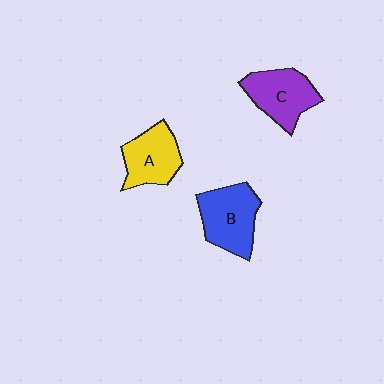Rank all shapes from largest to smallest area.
From largest to smallest: B (blue), C (purple), A (yellow).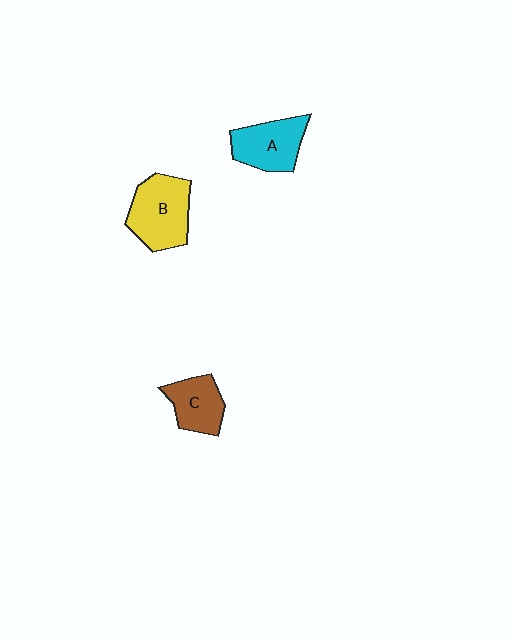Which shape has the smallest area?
Shape C (brown).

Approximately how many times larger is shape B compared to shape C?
Approximately 1.5 times.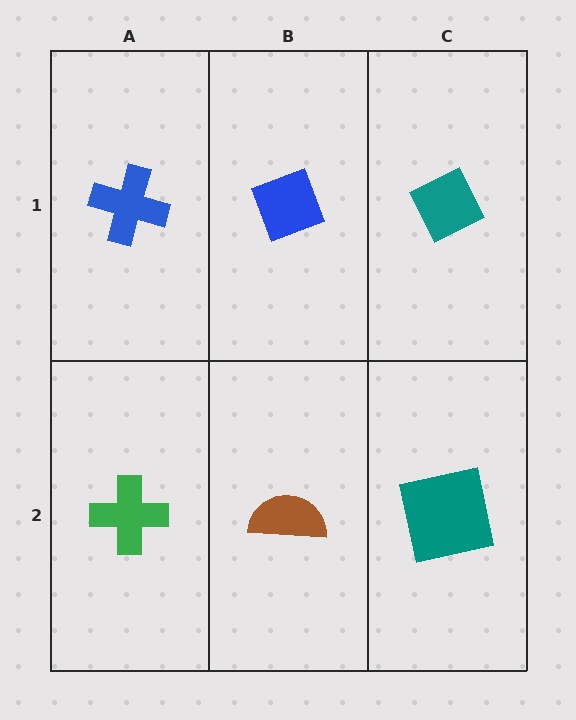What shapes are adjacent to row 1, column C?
A teal square (row 2, column C), a blue diamond (row 1, column B).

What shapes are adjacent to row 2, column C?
A teal diamond (row 1, column C), a brown semicircle (row 2, column B).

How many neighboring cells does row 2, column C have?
2.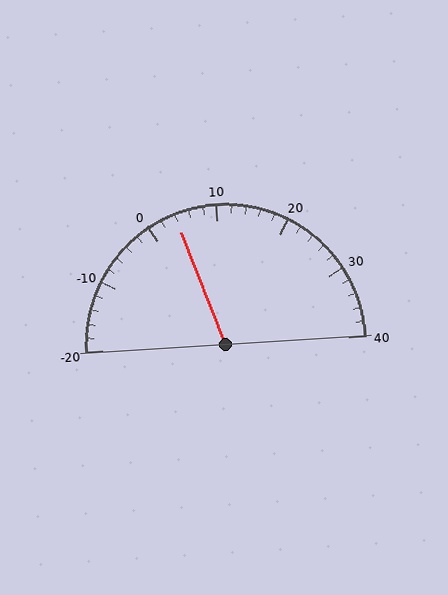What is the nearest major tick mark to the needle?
The nearest major tick mark is 0.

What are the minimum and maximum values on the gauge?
The gauge ranges from -20 to 40.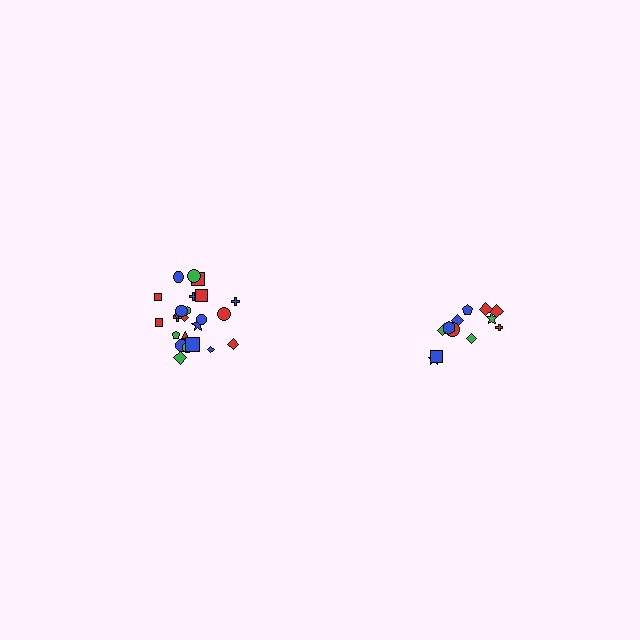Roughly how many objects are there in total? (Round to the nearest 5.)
Roughly 35 objects in total.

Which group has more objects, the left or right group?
The left group.